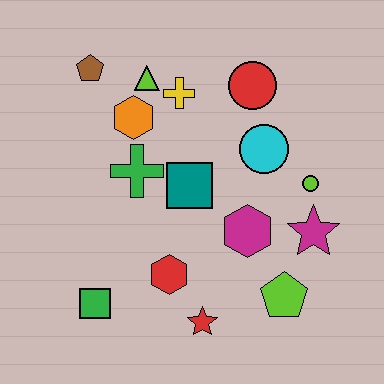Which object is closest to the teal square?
The green cross is closest to the teal square.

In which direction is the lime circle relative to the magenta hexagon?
The lime circle is to the right of the magenta hexagon.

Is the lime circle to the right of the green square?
Yes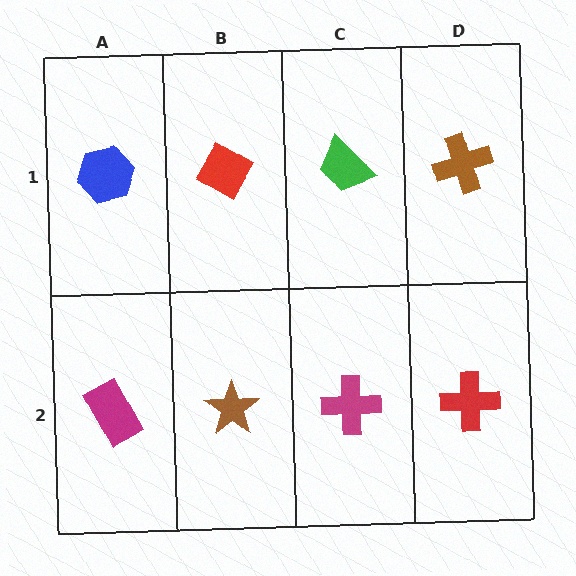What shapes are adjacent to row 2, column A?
A blue hexagon (row 1, column A), a brown star (row 2, column B).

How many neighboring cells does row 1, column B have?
3.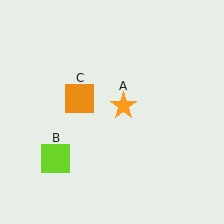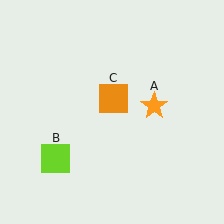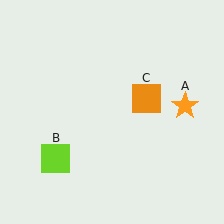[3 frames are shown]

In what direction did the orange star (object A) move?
The orange star (object A) moved right.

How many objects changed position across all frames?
2 objects changed position: orange star (object A), orange square (object C).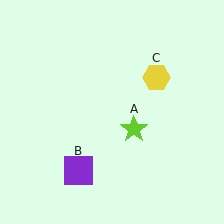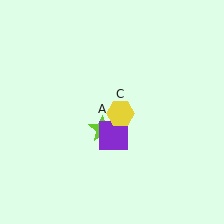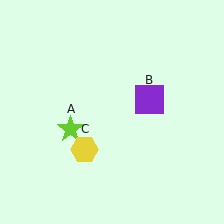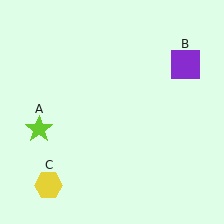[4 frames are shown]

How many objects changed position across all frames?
3 objects changed position: lime star (object A), purple square (object B), yellow hexagon (object C).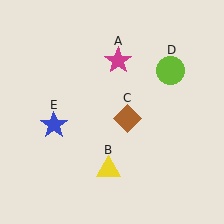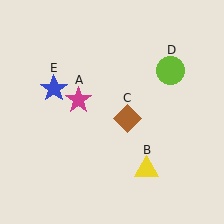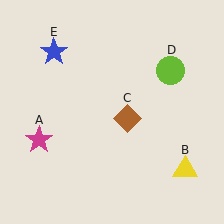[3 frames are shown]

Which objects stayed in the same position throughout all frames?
Brown diamond (object C) and lime circle (object D) remained stationary.